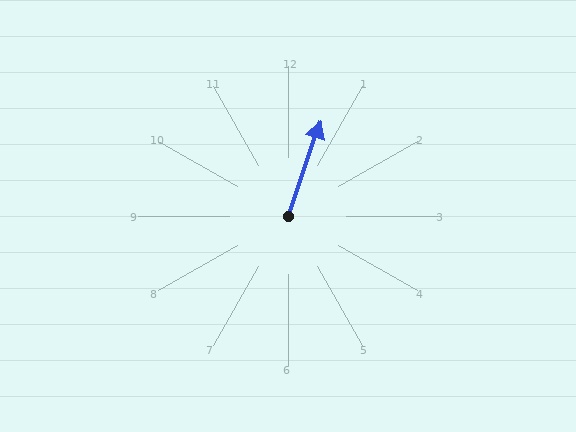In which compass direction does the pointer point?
North.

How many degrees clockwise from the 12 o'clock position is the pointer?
Approximately 19 degrees.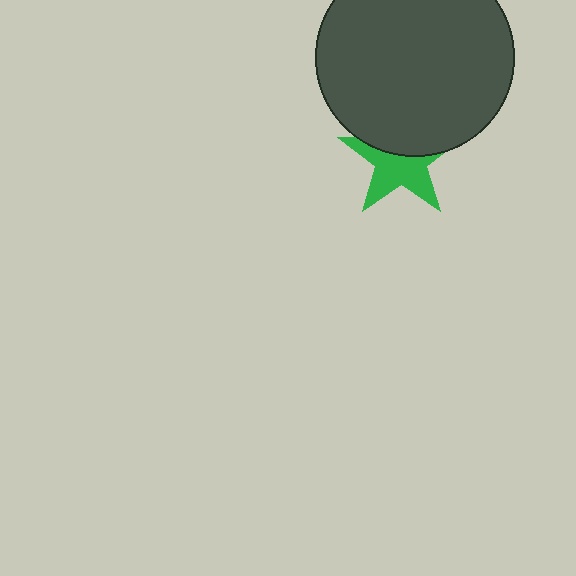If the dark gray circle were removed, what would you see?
You would see the complete green star.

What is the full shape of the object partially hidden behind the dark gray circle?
The partially hidden object is a green star.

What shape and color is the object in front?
The object in front is a dark gray circle.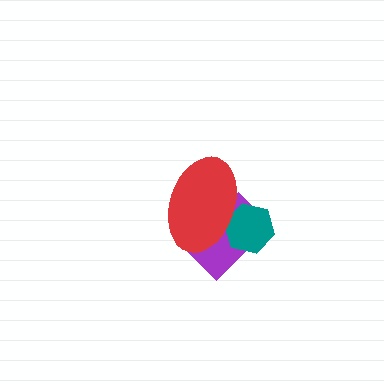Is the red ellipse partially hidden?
No, no other shape covers it.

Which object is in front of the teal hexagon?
The red ellipse is in front of the teal hexagon.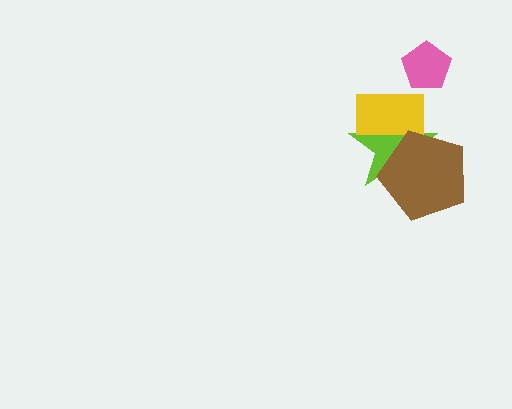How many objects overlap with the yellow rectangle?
2 objects overlap with the yellow rectangle.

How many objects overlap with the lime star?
2 objects overlap with the lime star.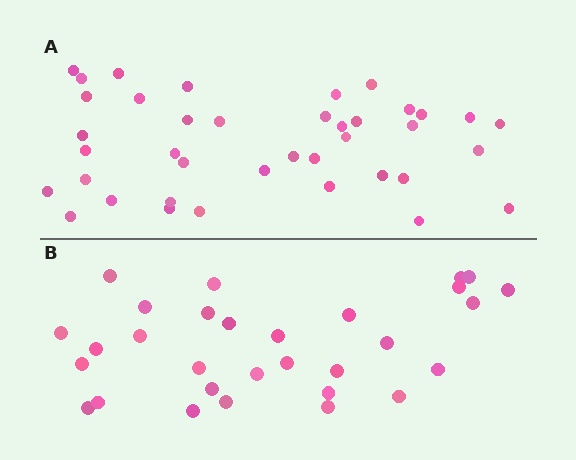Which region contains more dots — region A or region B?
Region A (the top region) has more dots.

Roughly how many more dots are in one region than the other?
Region A has roughly 8 or so more dots than region B.